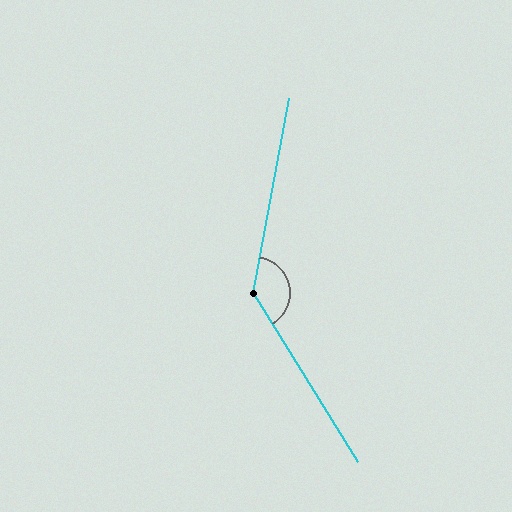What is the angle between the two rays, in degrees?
Approximately 138 degrees.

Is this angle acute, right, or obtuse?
It is obtuse.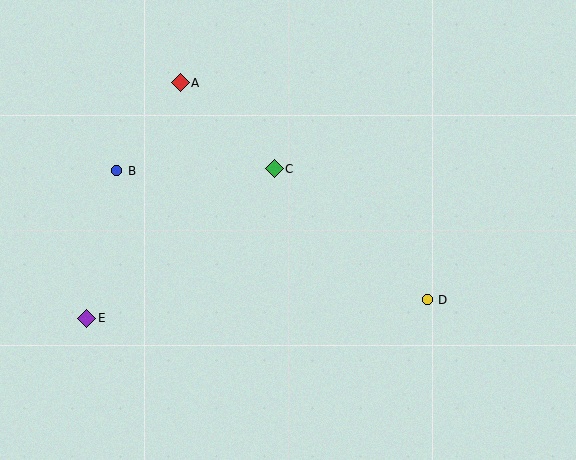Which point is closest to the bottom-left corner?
Point E is closest to the bottom-left corner.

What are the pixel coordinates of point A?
Point A is at (180, 83).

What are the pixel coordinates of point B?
Point B is at (117, 171).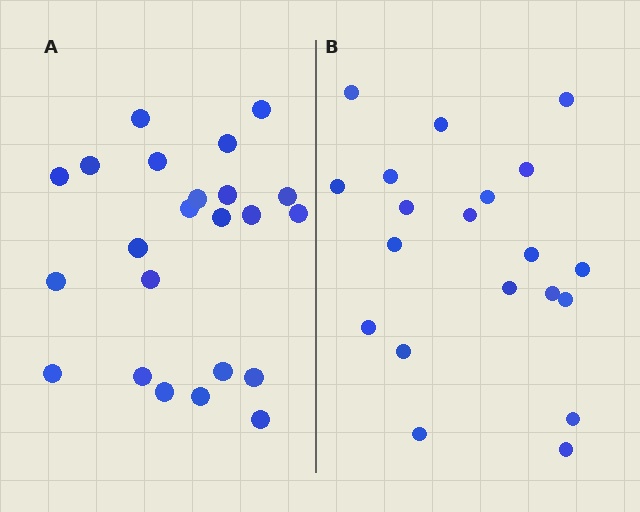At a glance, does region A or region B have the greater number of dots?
Region A (the left region) has more dots.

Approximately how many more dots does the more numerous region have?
Region A has just a few more — roughly 2 or 3 more dots than region B.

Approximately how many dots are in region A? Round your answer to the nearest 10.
About 20 dots. (The exact count is 23, which rounds to 20.)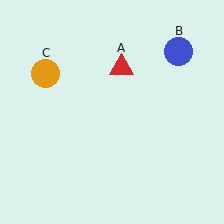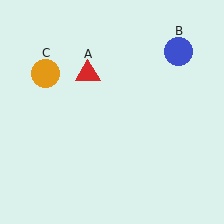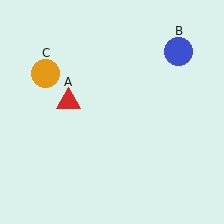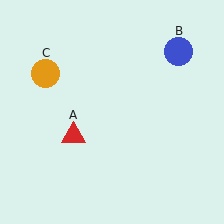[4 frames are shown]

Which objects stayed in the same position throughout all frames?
Blue circle (object B) and orange circle (object C) remained stationary.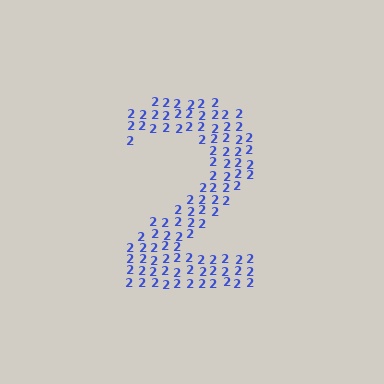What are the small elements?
The small elements are digit 2's.